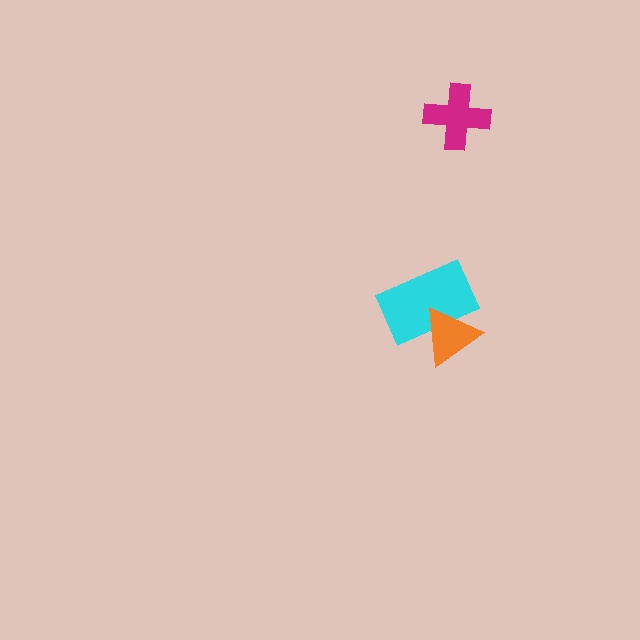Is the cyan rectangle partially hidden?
Yes, it is partially covered by another shape.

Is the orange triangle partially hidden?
No, no other shape covers it.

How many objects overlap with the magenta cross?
0 objects overlap with the magenta cross.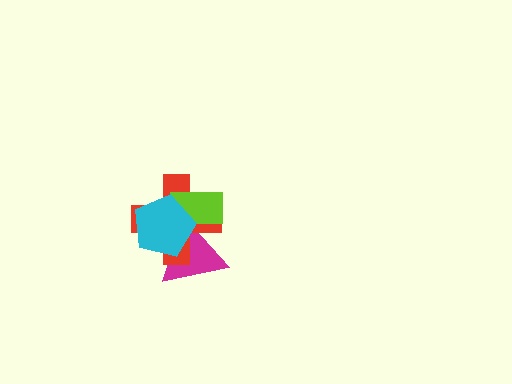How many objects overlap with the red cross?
3 objects overlap with the red cross.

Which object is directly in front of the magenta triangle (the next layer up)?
The red cross is directly in front of the magenta triangle.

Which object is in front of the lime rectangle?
The cyan pentagon is in front of the lime rectangle.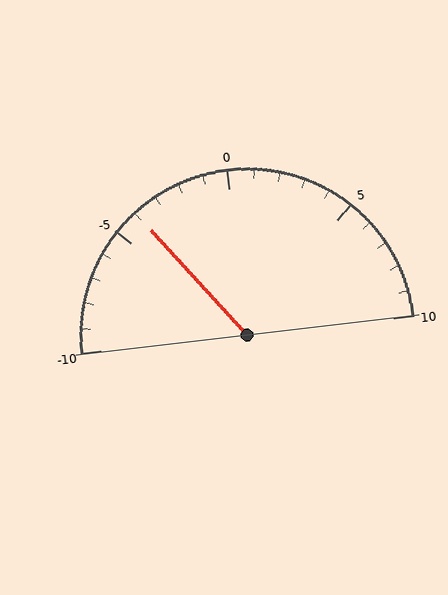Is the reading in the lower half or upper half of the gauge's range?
The reading is in the lower half of the range (-10 to 10).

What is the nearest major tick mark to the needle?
The nearest major tick mark is -5.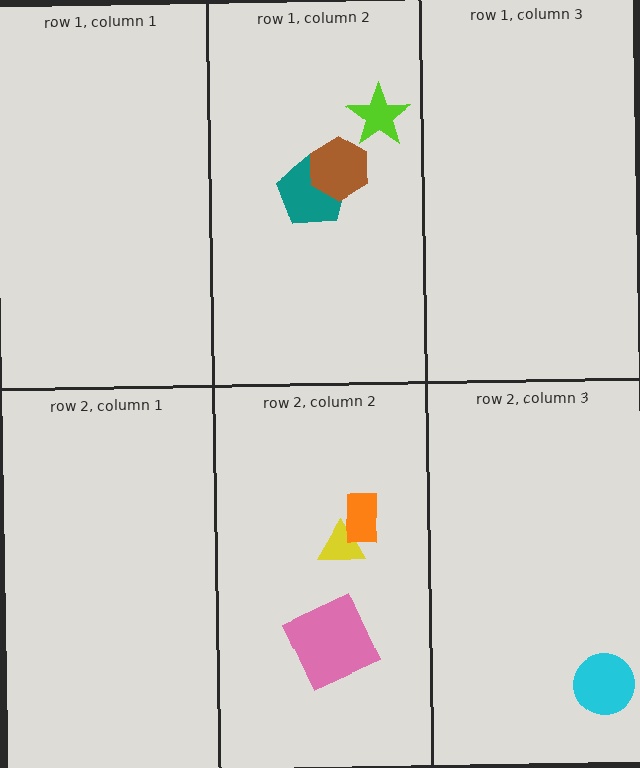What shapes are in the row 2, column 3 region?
The cyan circle.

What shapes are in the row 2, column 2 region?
The pink square, the yellow triangle, the orange rectangle.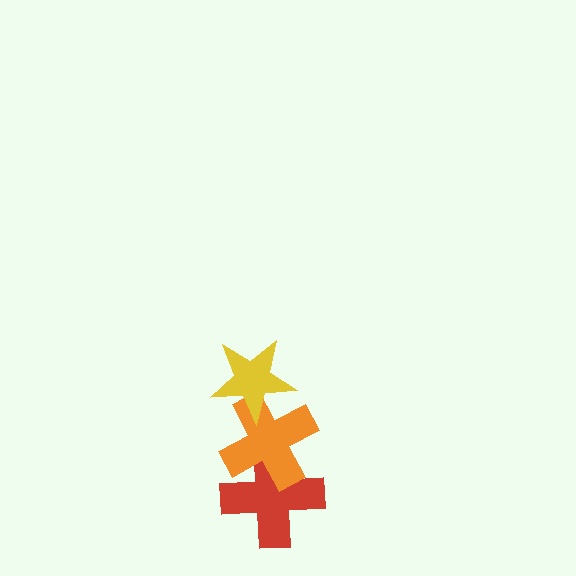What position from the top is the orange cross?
The orange cross is 2nd from the top.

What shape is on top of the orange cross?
The yellow star is on top of the orange cross.